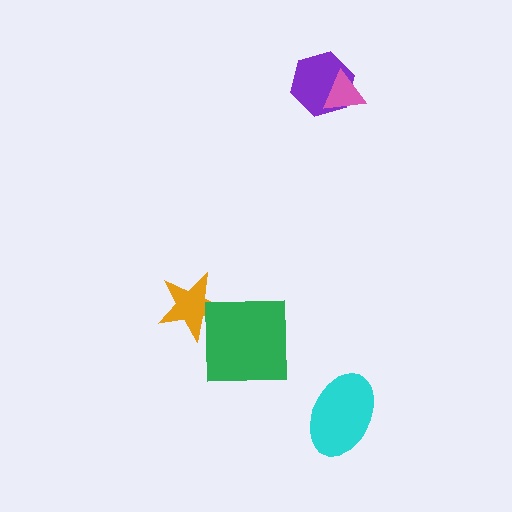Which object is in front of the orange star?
The green square is in front of the orange star.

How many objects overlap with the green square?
1 object overlaps with the green square.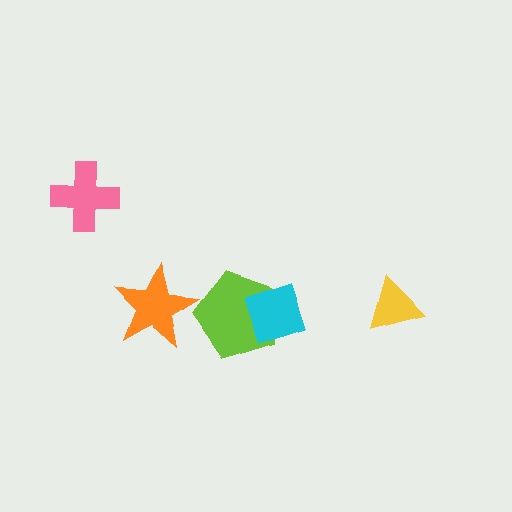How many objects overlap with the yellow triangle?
0 objects overlap with the yellow triangle.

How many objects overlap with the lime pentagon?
1 object overlaps with the lime pentagon.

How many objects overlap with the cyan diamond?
1 object overlaps with the cyan diamond.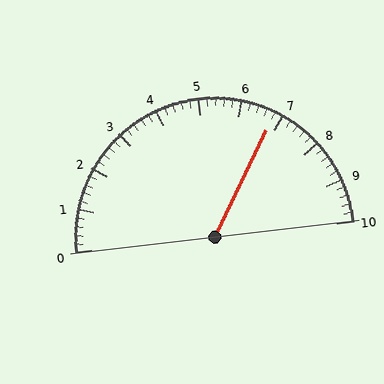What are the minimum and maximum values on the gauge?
The gauge ranges from 0 to 10.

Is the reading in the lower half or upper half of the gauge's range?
The reading is in the upper half of the range (0 to 10).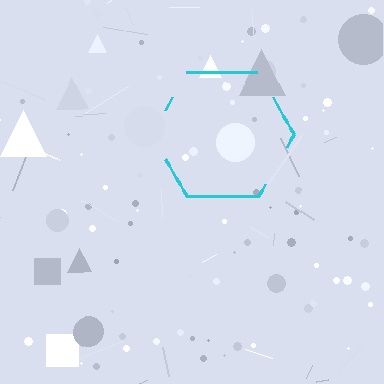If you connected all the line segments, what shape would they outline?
They would outline a hexagon.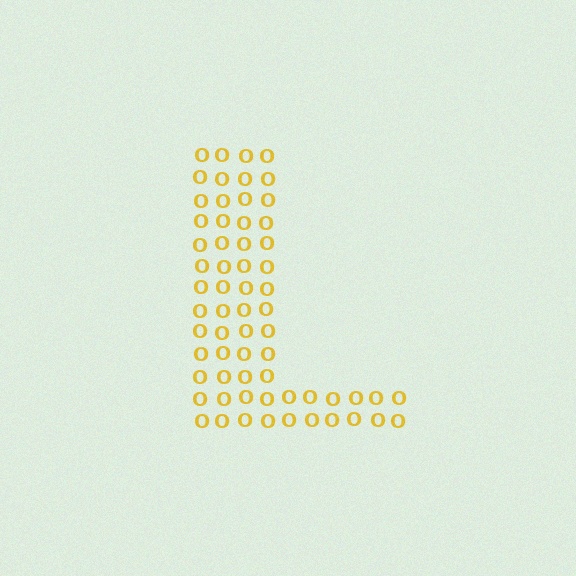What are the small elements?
The small elements are letter O's.